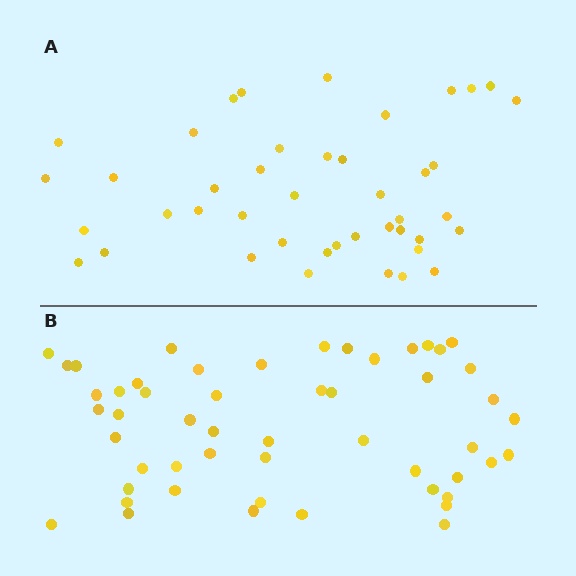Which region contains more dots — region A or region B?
Region B (the bottom region) has more dots.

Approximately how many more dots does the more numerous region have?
Region B has roughly 8 or so more dots than region A.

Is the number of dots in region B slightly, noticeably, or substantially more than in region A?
Region B has only slightly more — the two regions are fairly close. The ratio is roughly 1.2 to 1.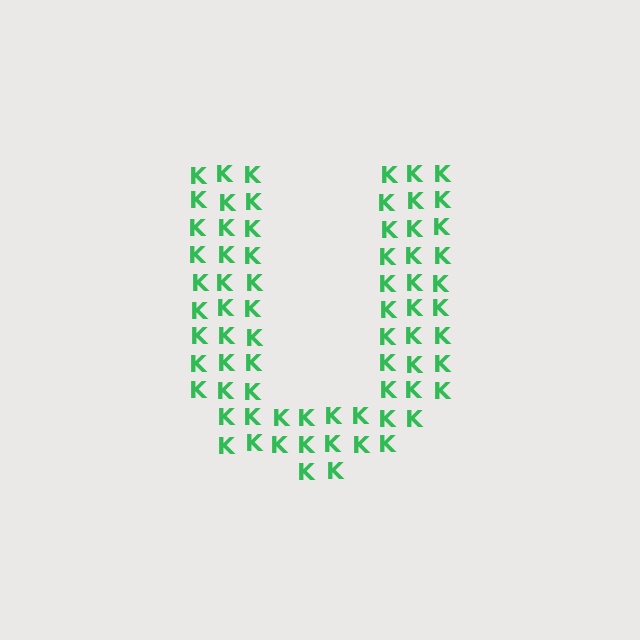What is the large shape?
The large shape is the letter U.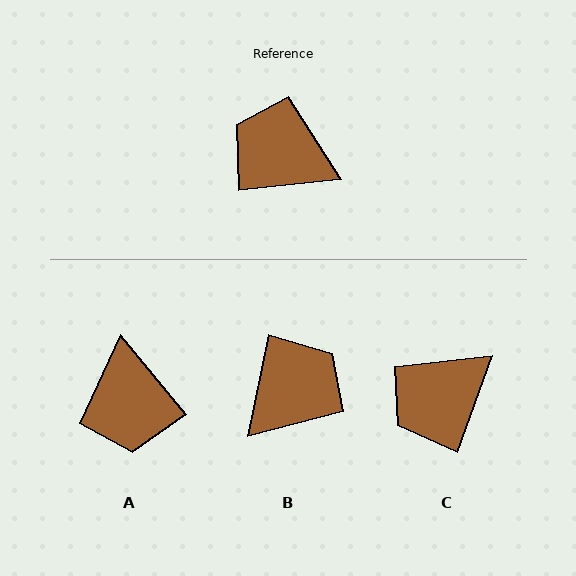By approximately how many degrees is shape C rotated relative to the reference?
Approximately 64 degrees counter-clockwise.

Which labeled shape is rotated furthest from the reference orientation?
A, about 123 degrees away.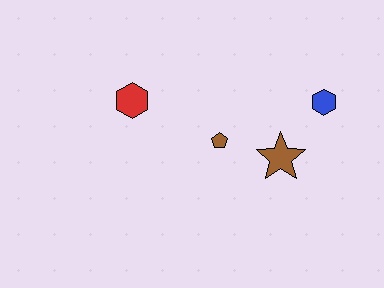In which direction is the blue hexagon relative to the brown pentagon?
The blue hexagon is to the right of the brown pentagon.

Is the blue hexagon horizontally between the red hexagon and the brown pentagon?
No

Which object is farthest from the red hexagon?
The blue hexagon is farthest from the red hexagon.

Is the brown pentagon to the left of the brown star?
Yes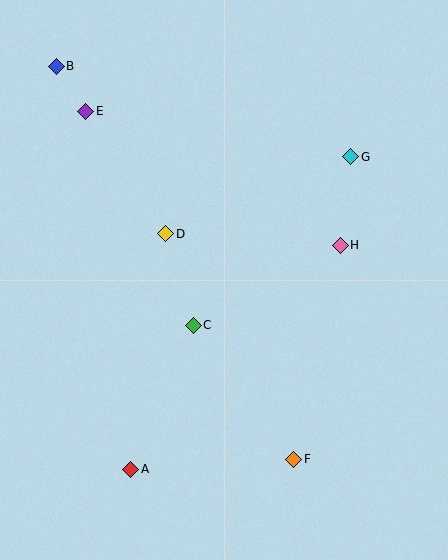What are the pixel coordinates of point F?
Point F is at (294, 459).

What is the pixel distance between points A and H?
The distance between A and H is 307 pixels.